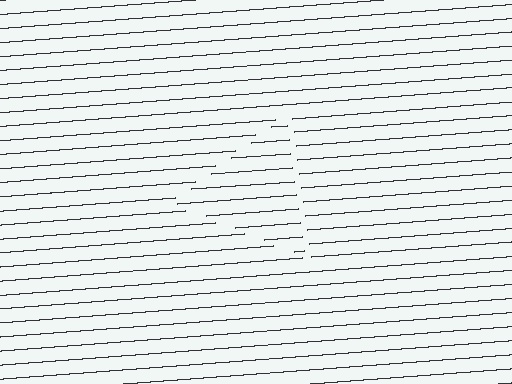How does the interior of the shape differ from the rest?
The interior of the shape contains the same grating, shifted by half a period — the contour is defined by the phase discontinuity where line-ends from the inner and outer gratings abut.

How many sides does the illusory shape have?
3 sides — the line-ends trace a triangle.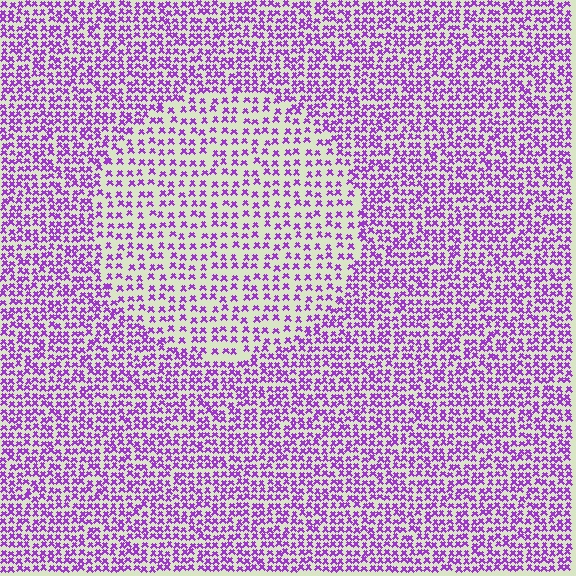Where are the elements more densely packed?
The elements are more densely packed outside the circle boundary.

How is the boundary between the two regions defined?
The boundary is defined by a change in element density (approximately 1.8x ratio). All elements are the same color, size, and shape.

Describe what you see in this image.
The image contains small purple elements arranged at two different densities. A circle-shaped region is visible where the elements are less densely packed than the surrounding area.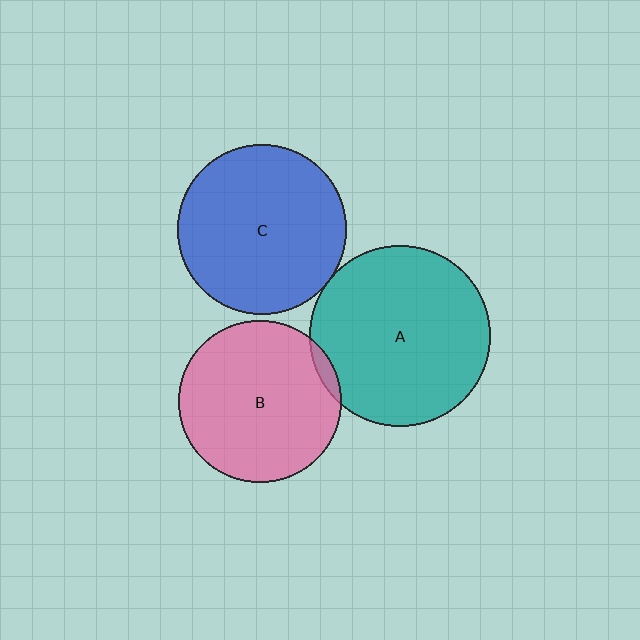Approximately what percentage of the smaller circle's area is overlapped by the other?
Approximately 5%.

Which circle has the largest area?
Circle A (teal).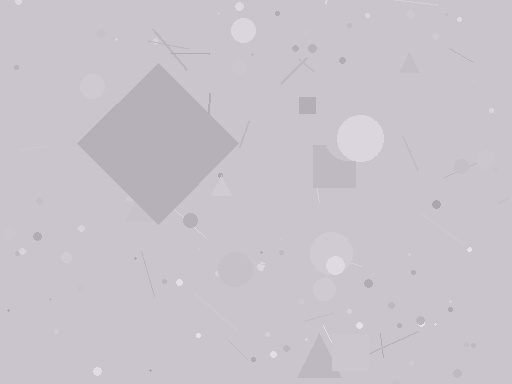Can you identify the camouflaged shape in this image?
The camouflaged shape is a diamond.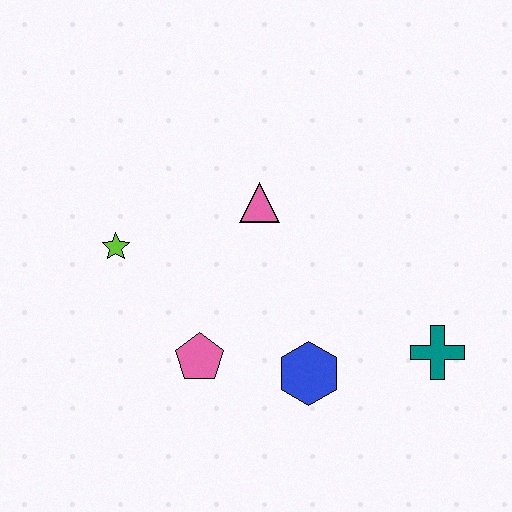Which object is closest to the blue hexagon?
The pink pentagon is closest to the blue hexagon.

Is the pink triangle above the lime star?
Yes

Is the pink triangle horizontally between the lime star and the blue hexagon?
Yes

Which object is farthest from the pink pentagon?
The teal cross is farthest from the pink pentagon.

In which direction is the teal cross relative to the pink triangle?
The teal cross is to the right of the pink triangle.